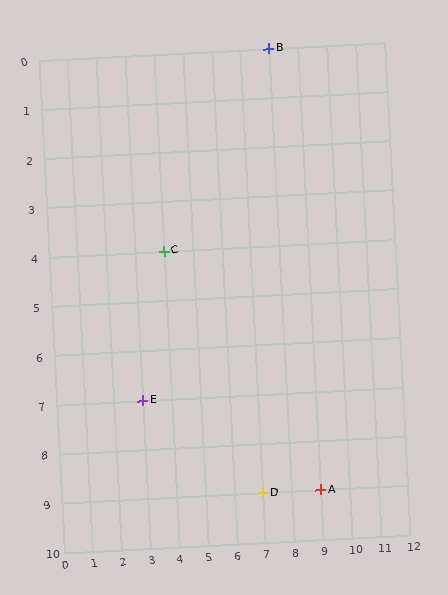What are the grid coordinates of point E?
Point E is at grid coordinates (3, 7).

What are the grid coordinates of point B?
Point B is at grid coordinates (8, 0).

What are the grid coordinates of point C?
Point C is at grid coordinates (4, 4).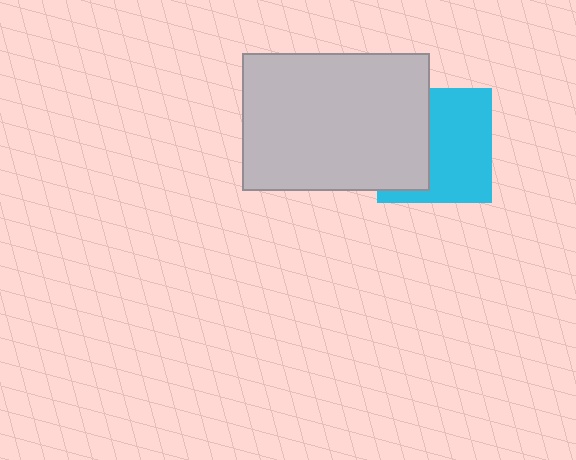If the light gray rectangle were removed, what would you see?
You would see the complete cyan square.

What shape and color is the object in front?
The object in front is a light gray rectangle.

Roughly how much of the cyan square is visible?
About half of it is visible (roughly 59%).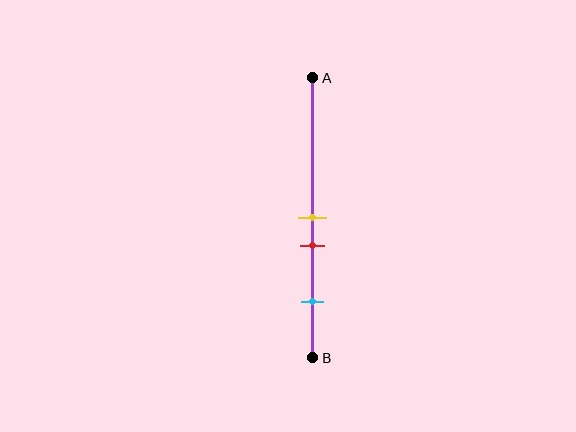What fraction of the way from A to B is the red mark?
The red mark is approximately 60% (0.6) of the way from A to B.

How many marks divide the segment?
There are 3 marks dividing the segment.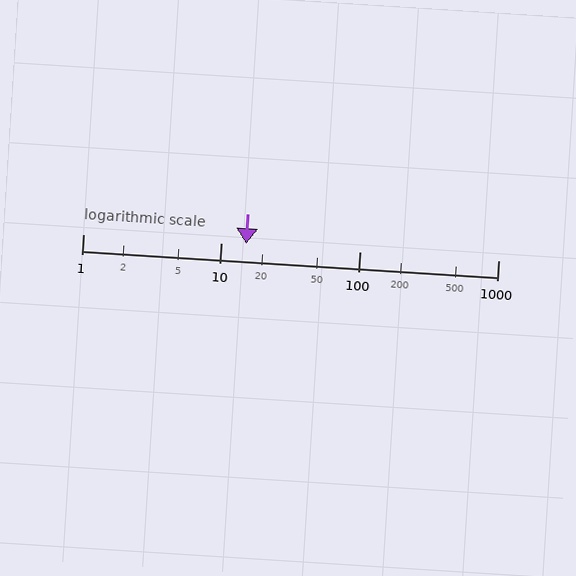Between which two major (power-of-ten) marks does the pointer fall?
The pointer is between 10 and 100.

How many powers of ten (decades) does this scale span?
The scale spans 3 decades, from 1 to 1000.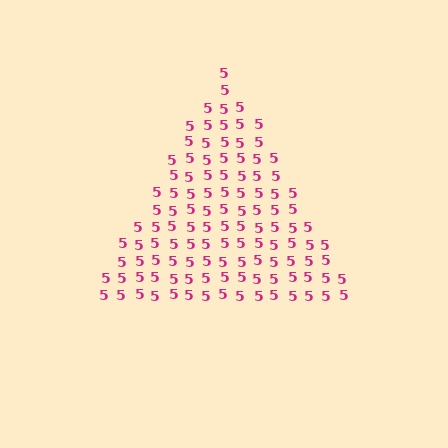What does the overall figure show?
The overall figure shows a triangle.